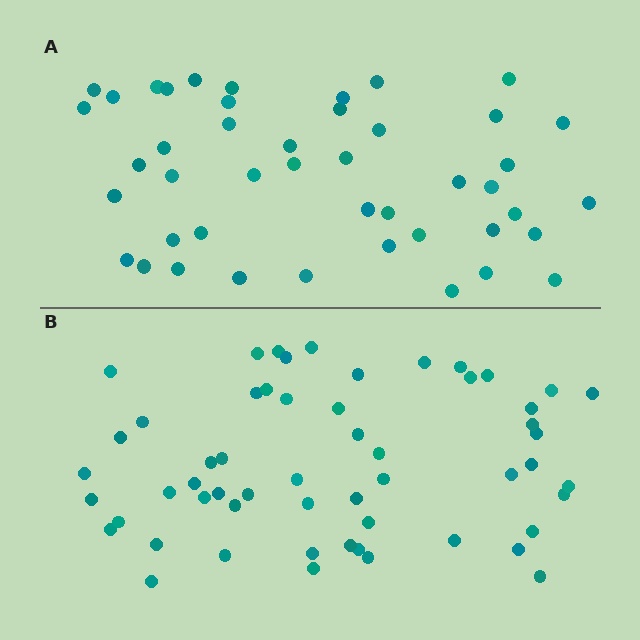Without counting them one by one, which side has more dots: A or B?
Region B (the bottom region) has more dots.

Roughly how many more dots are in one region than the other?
Region B has roughly 12 or so more dots than region A.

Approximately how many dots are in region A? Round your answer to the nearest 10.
About 40 dots. (The exact count is 45, which rounds to 40.)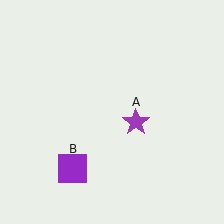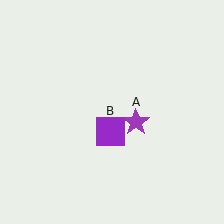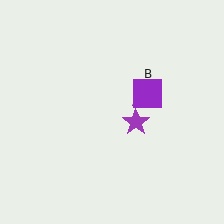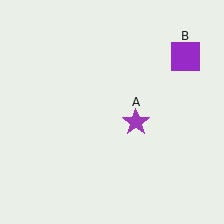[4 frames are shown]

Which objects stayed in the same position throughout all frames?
Purple star (object A) remained stationary.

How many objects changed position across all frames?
1 object changed position: purple square (object B).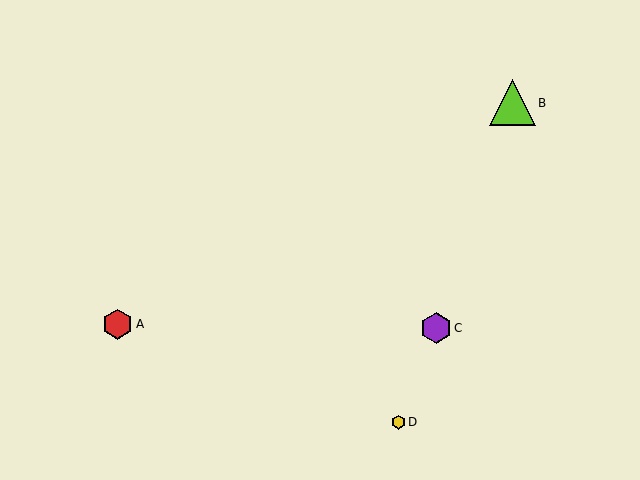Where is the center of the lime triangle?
The center of the lime triangle is at (512, 103).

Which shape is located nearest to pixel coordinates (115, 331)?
The red hexagon (labeled A) at (118, 324) is nearest to that location.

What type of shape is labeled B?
Shape B is a lime triangle.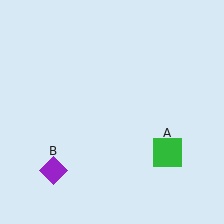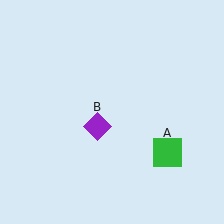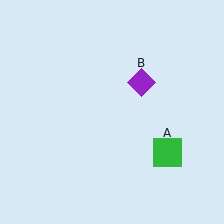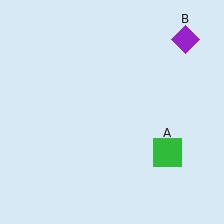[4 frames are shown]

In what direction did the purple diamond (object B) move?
The purple diamond (object B) moved up and to the right.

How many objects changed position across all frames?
1 object changed position: purple diamond (object B).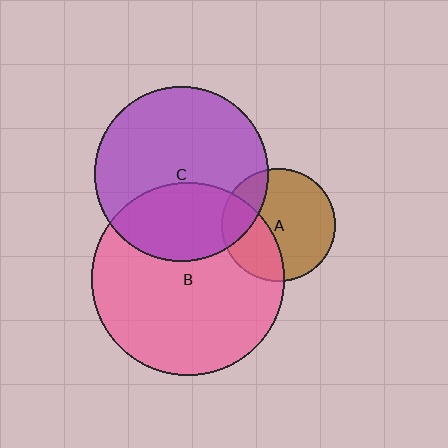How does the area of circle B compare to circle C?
Approximately 1.2 times.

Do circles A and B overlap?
Yes.